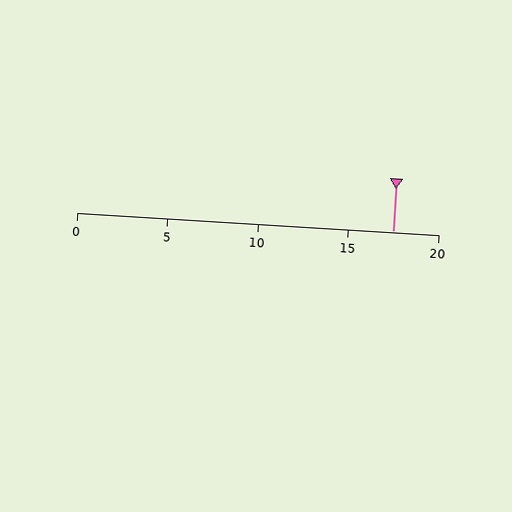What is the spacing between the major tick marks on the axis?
The major ticks are spaced 5 apart.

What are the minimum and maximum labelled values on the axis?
The axis runs from 0 to 20.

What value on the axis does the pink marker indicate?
The marker indicates approximately 17.5.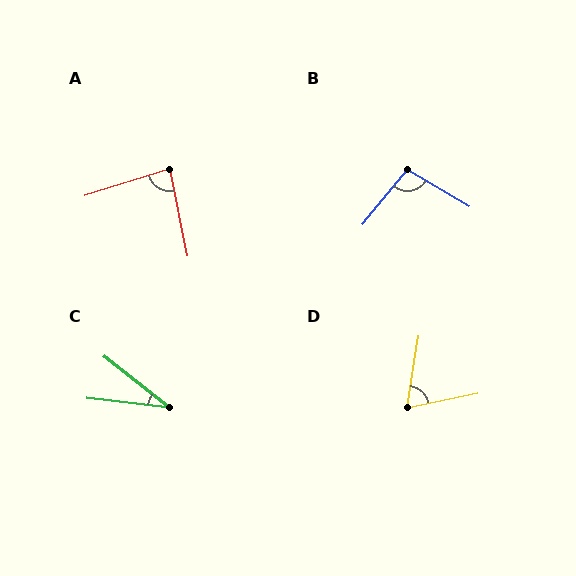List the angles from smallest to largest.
C (31°), D (69°), A (84°), B (99°).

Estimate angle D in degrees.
Approximately 69 degrees.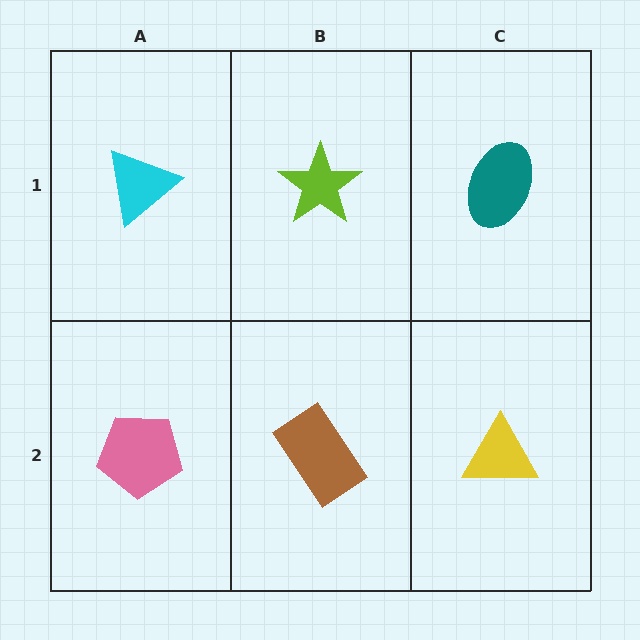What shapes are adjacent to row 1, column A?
A pink pentagon (row 2, column A), a lime star (row 1, column B).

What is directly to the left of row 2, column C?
A brown rectangle.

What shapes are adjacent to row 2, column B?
A lime star (row 1, column B), a pink pentagon (row 2, column A), a yellow triangle (row 2, column C).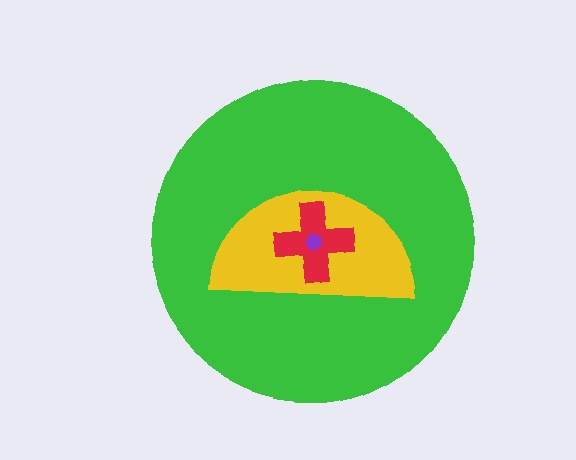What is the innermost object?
The purple hexagon.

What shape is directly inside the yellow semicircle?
The red cross.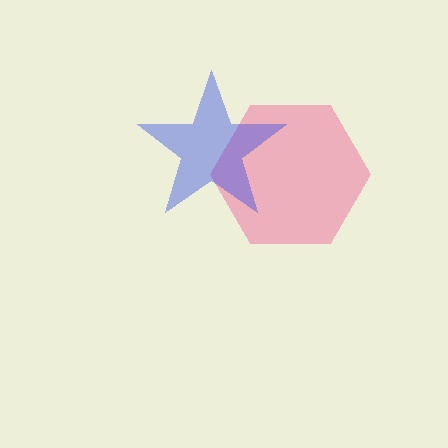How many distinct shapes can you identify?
There are 2 distinct shapes: a pink hexagon, a blue star.